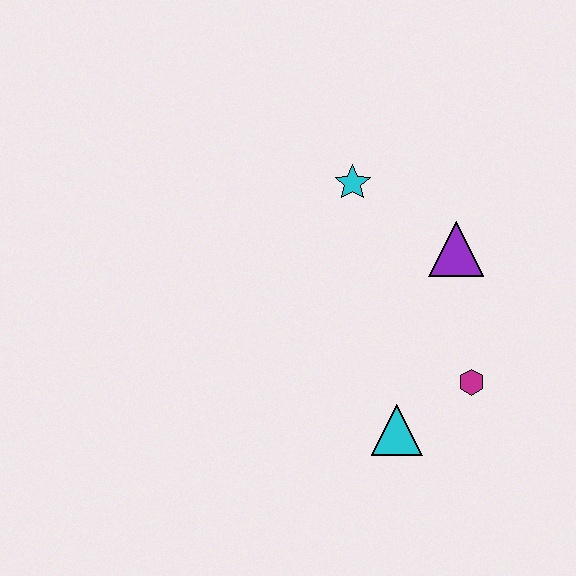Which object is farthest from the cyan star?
The cyan triangle is farthest from the cyan star.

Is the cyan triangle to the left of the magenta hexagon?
Yes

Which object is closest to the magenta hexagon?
The cyan triangle is closest to the magenta hexagon.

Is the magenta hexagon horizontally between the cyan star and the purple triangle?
No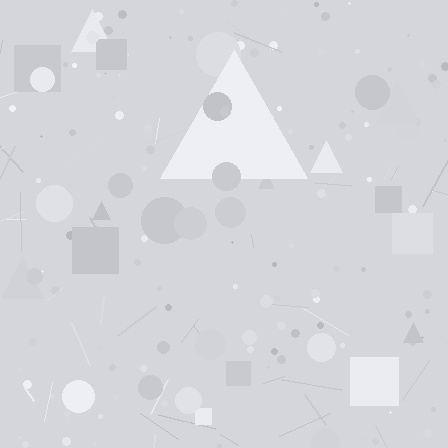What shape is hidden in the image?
A triangle is hidden in the image.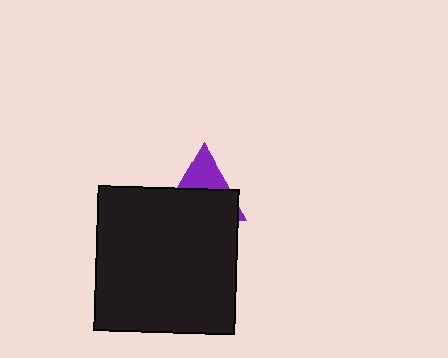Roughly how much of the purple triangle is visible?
A small part of it is visible (roughly 39%).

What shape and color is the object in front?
The object in front is a black rectangle.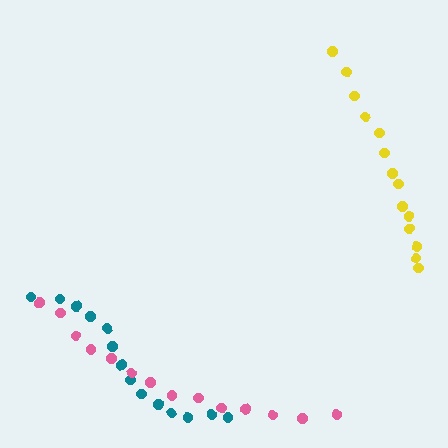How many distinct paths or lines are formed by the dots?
There are 3 distinct paths.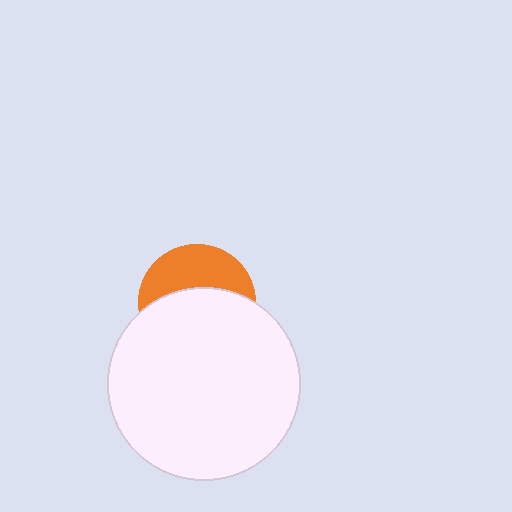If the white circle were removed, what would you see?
You would see the complete orange circle.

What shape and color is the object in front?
The object in front is a white circle.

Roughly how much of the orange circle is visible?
A small part of it is visible (roughly 41%).